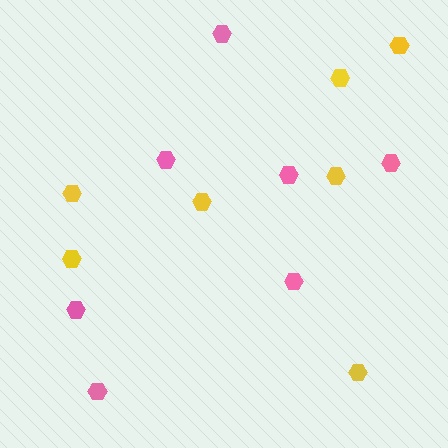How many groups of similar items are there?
There are 2 groups: one group of pink hexagons (7) and one group of yellow hexagons (7).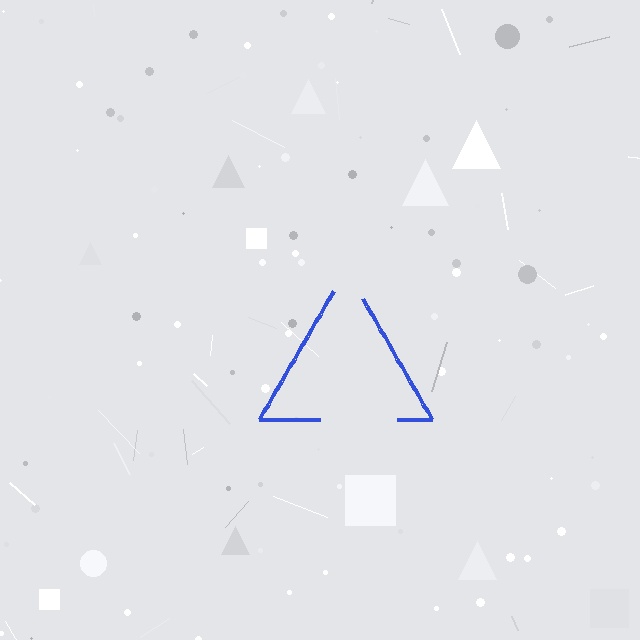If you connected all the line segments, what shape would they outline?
They would outline a triangle.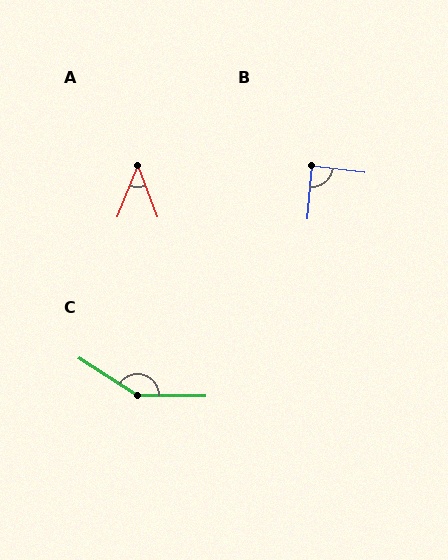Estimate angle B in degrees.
Approximately 88 degrees.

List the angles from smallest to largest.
A (43°), B (88°), C (148°).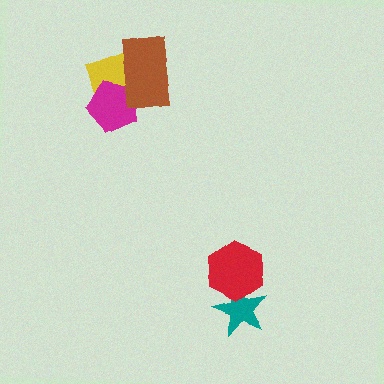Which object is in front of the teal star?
The red hexagon is in front of the teal star.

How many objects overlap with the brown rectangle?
2 objects overlap with the brown rectangle.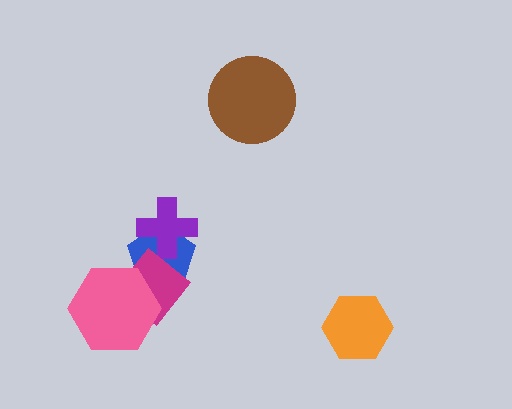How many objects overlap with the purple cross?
2 objects overlap with the purple cross.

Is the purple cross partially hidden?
Yes, it is partially covered by another shape.